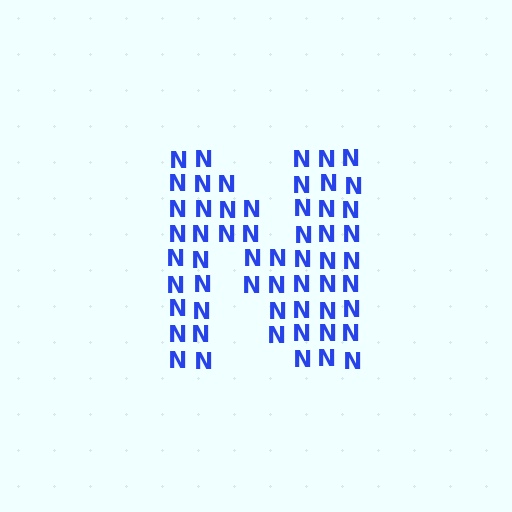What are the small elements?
The small elements are letter N's.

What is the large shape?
The large shape is the letter N.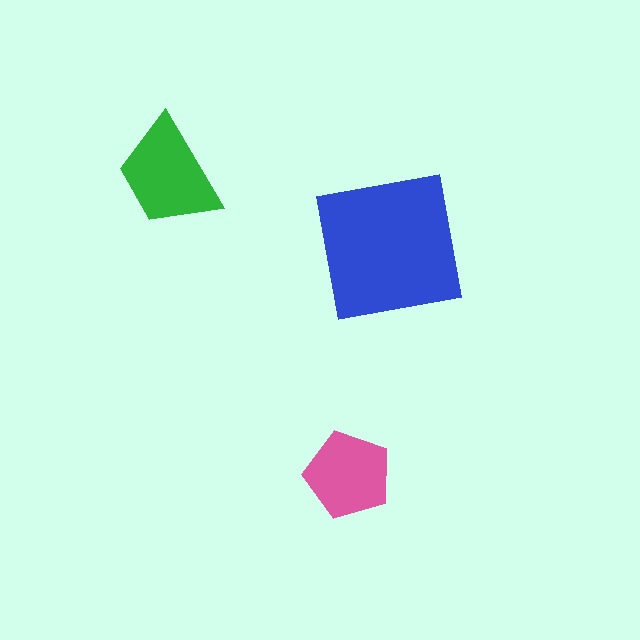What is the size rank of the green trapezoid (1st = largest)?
2nd.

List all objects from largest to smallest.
The blue square, the green trapezoid, the pink pentagon.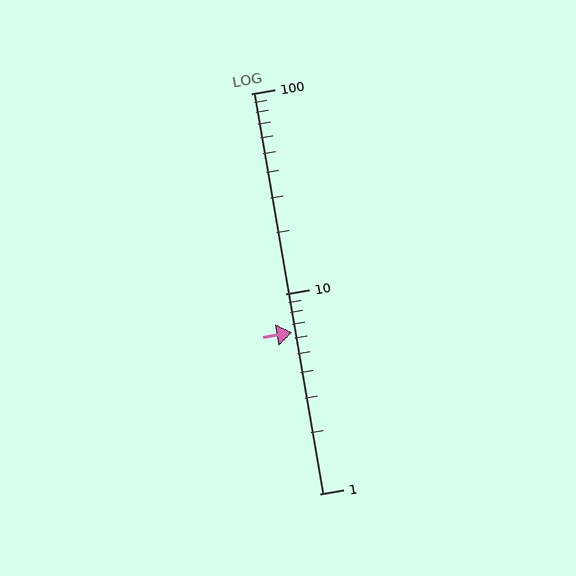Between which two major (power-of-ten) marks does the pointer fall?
The pointer is between 1 and 10.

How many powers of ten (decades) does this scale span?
The scale spans 2 decades, from 1 to 100.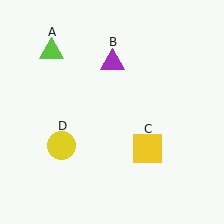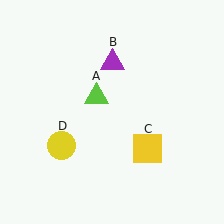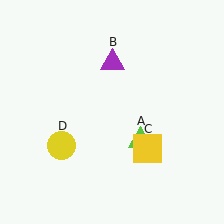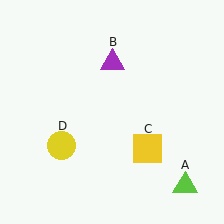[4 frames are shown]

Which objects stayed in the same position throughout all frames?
Purple triangle (object B) and yellow square (object C) and yellow circle (object D) remained stationary.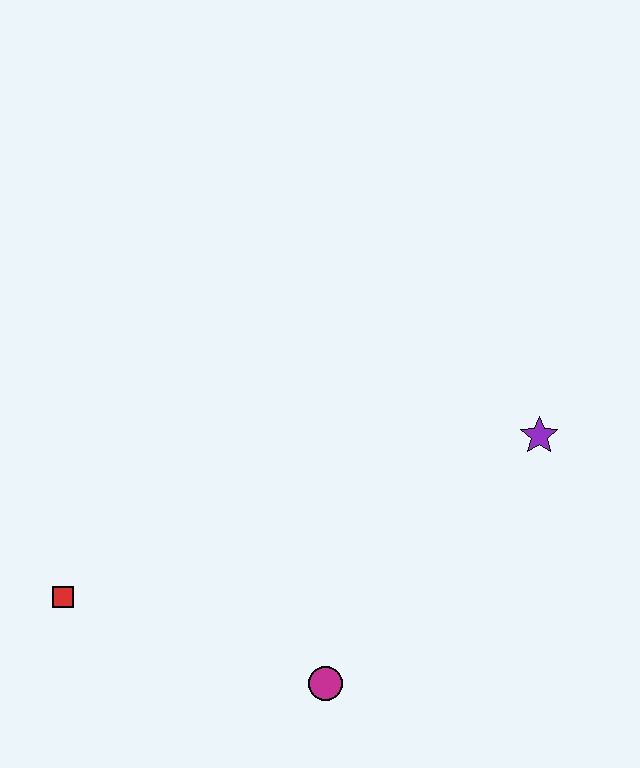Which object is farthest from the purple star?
The red square is farthest from the purple star.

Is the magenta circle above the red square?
No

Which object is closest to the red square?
The magenta circle is closest to the red square.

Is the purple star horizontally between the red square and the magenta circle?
No